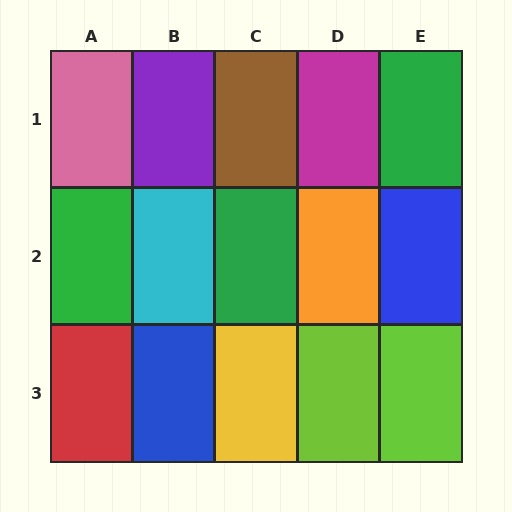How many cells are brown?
1 cell is brown.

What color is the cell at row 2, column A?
Green.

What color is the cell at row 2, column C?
Green.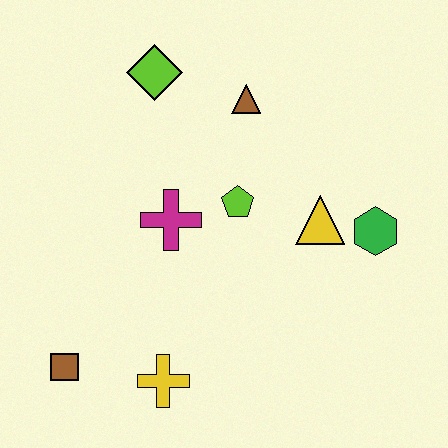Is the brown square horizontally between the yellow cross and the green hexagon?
No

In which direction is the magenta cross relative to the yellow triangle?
The magenta cross is to the left of the yellow triangle.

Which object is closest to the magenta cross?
The lime pentagon is closest to the magenta cross.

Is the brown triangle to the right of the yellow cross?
Yes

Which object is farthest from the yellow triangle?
The brown square is farthest from the yellow triangle.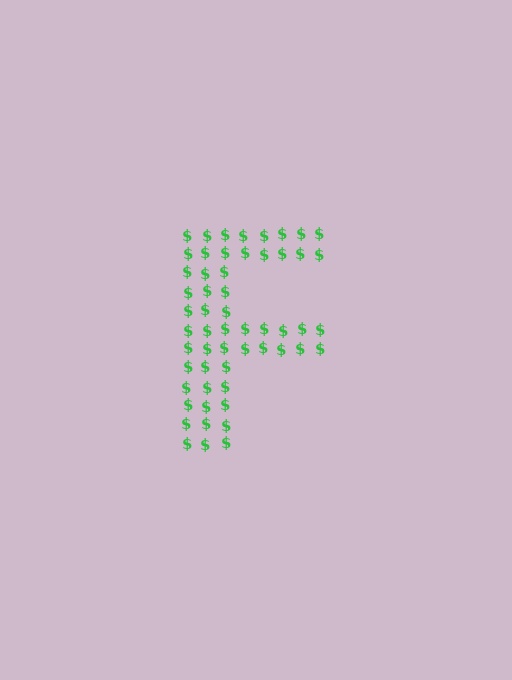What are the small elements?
The small elements are dollar signs.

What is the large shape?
The large shape is the letter F.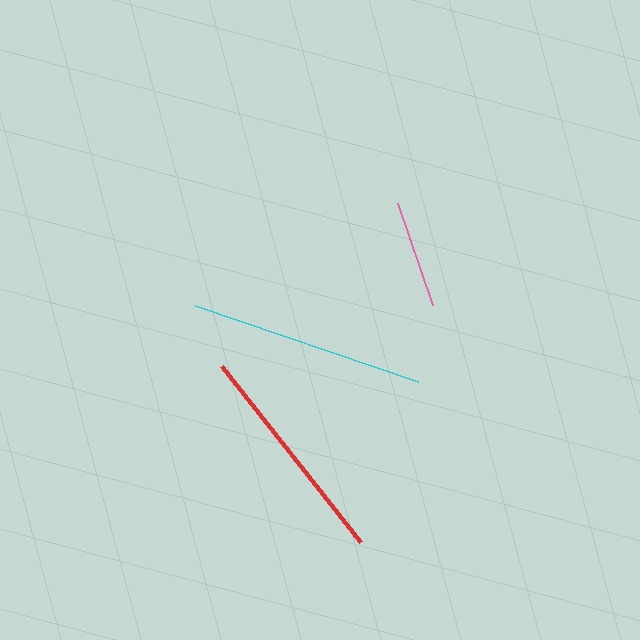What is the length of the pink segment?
The pink segment is approximately 109 pixels long.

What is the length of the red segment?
The red segment is approximately 224 pixels long.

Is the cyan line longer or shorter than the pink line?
The cyan line is longer than the pink line.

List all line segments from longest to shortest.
From longest to shortest: cyan, red, pink.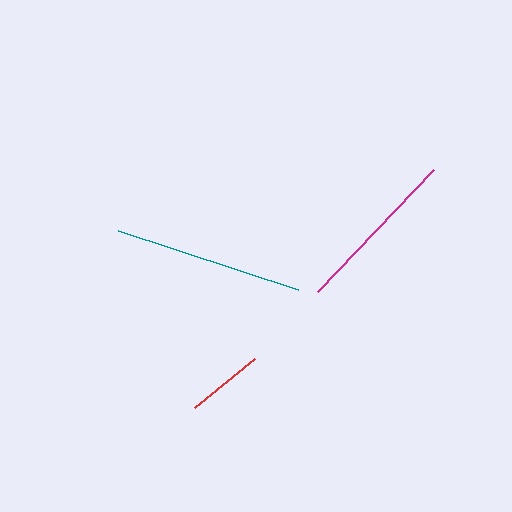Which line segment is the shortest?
The red line is the shortest at approximately 77 pixels.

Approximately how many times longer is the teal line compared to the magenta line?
The teal line is approximately 1.1 times the length of the magenta line.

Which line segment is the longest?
The teal line is the longest at approximately 190 pixels.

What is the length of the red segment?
The red segment is approximately 77 pixels long.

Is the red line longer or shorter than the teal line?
The teal line is longer than the red line.